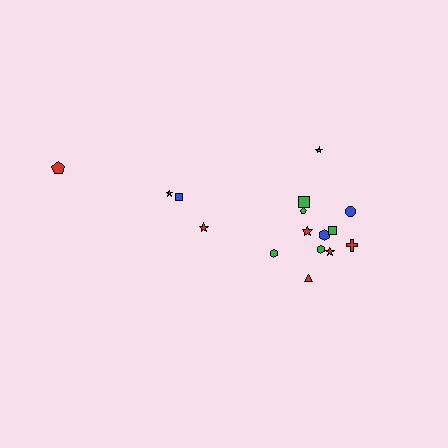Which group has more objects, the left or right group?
The right group.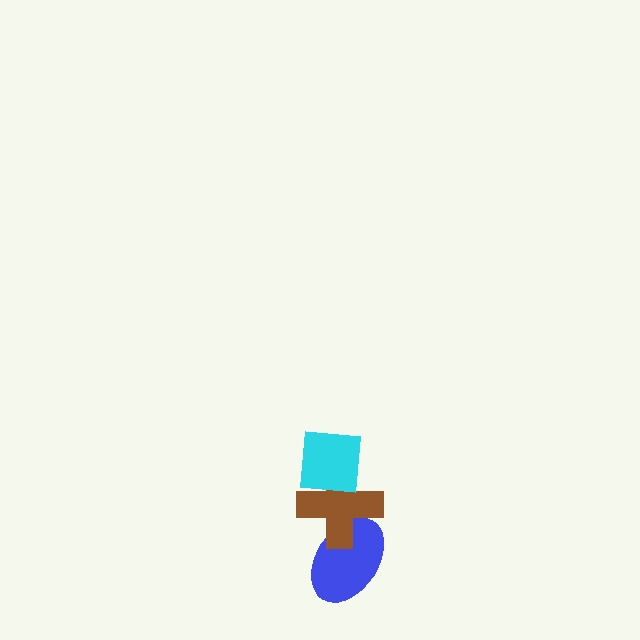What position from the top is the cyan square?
The cyan square is 1st from the top.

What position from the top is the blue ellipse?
The blue ellipse is 3rd from the top.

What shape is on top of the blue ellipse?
The brown cross is on top of the blue ellipse.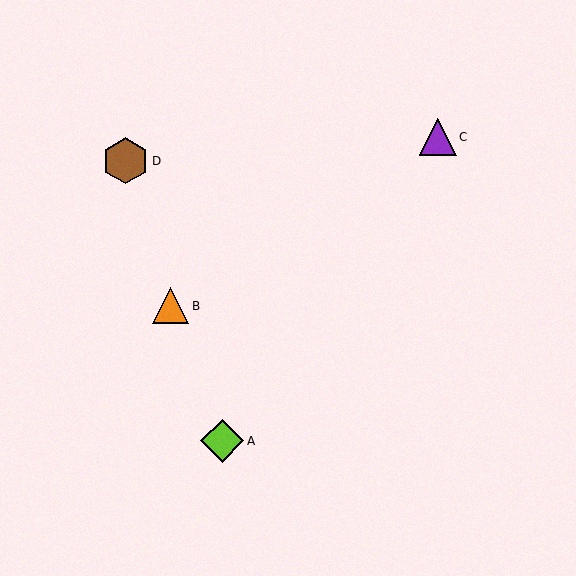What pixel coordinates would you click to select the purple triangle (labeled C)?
Click at (438, 137) to select the purple triangle C.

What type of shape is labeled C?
Shape C is a purple triangle.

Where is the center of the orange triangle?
The center of the orange triangle is at (171, 306).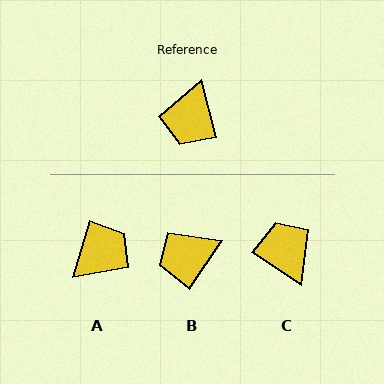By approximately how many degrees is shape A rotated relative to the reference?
Approximately 149 degrees counter-clockwise.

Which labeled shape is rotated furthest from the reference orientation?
A, about 149 degrees away.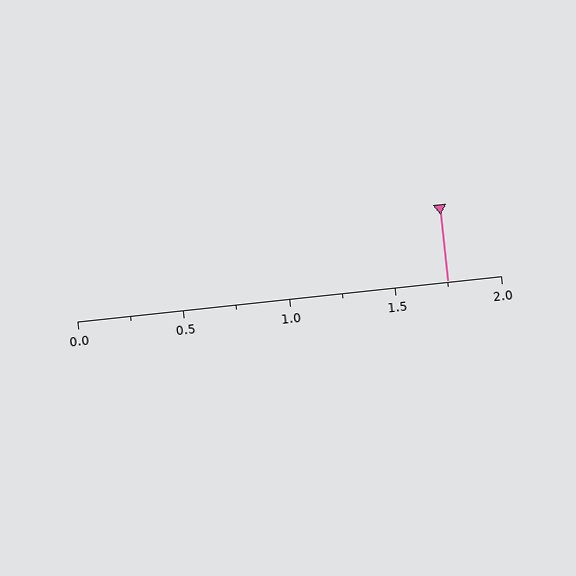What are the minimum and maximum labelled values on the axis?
The axis runs from 0.0 to 2.0.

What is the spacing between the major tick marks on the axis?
The major ticks are spaced 0.5 apart.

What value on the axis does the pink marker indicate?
The marker indicates approximately 1.75.